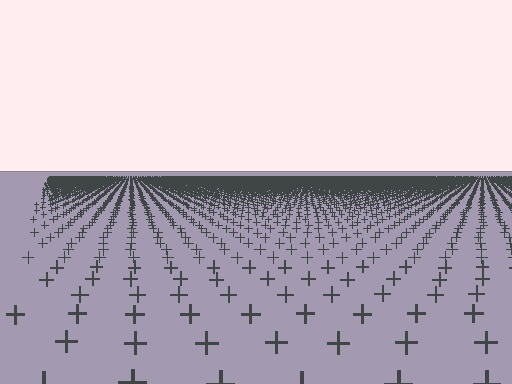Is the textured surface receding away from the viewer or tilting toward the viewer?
The surface is receding away from the viewer. Texture elements get smaller and denser toward the top.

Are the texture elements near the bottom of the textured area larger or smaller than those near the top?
Larger. Near the bottom, elements are closer to the viewer and appear at a bigger on-screen size.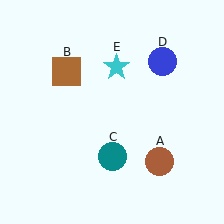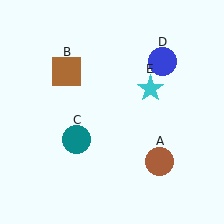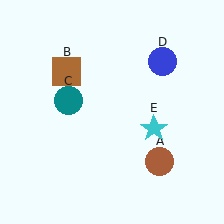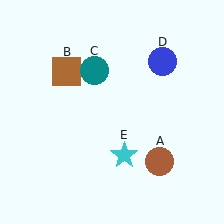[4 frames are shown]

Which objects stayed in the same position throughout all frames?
Brown circle (object A) and brown square (object B) and blue circle (object D) remained stationary.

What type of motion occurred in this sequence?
The teal circle (object C), cyan star (object E) rotated clockwise around the center of the scene.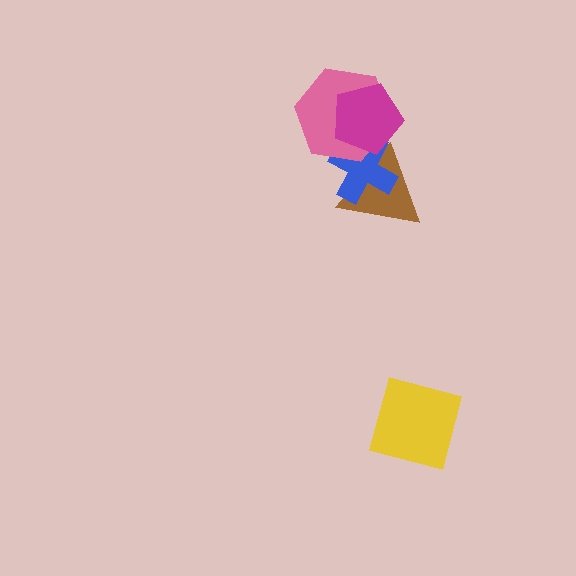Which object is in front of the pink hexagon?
The magenta pentagon is in front of the pink hexagon.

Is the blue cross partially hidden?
Yes, it is partially covered by another shape.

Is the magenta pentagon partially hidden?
No, no other shape covers it.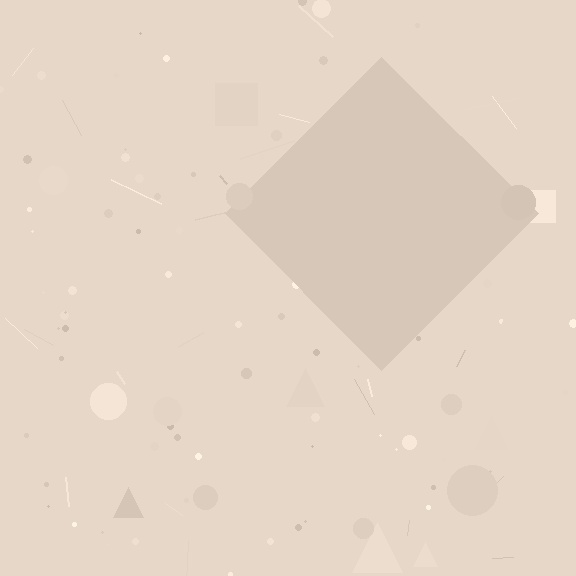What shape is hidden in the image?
A diamond is hidden in the image.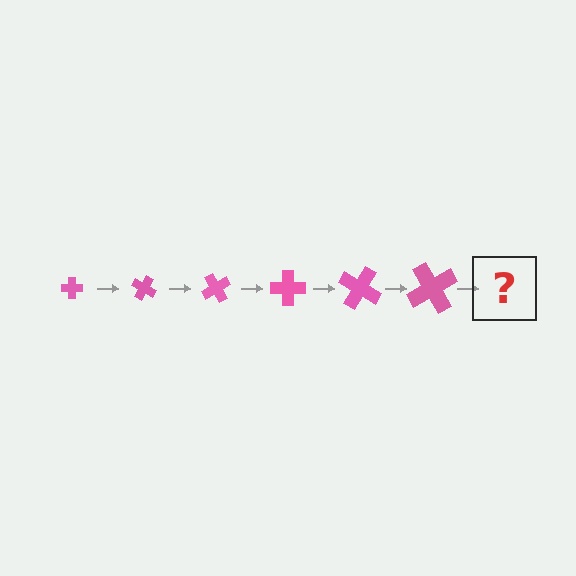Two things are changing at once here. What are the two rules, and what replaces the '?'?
The two rules are that the cross grows larger each step and it rotates 30 degrees each step. The '?' should be a cross, larger than the previous one and rotated 180 degrees from the start.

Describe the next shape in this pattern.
It should be a cross, larger than the previous one and rotated 180 degrees from the start.